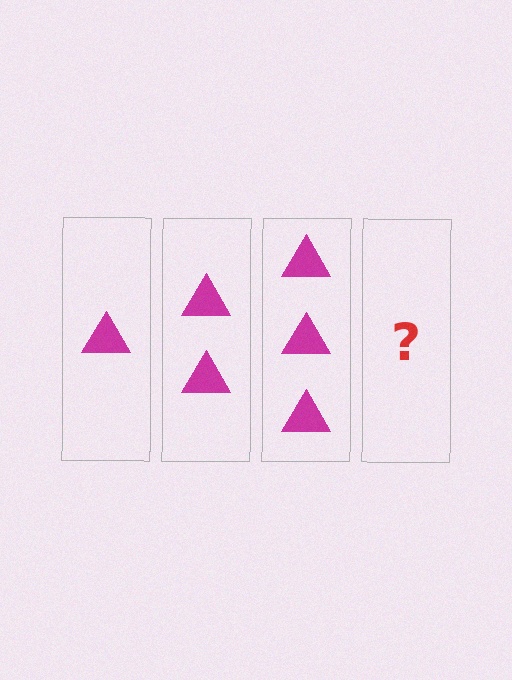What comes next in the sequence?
The next element should be 4 triangles.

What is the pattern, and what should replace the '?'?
The pattern is that each step adds one more triangle. The '?' should be 4 triangles.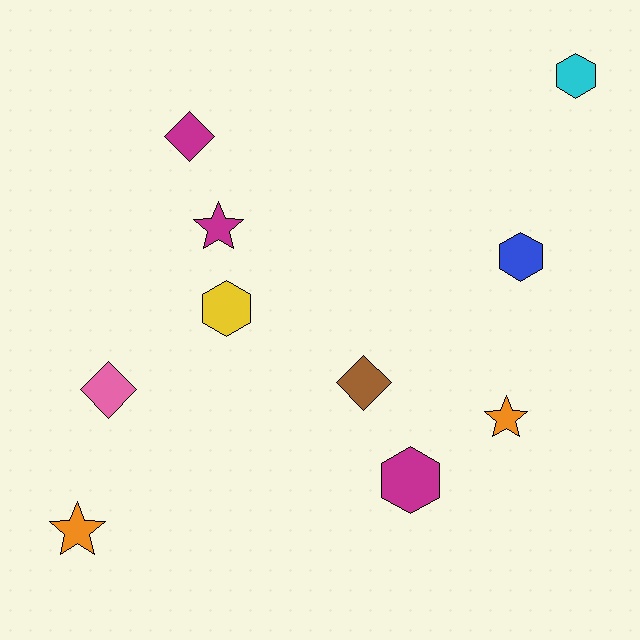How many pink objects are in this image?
There is 1 pink object.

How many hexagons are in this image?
There are 4 hexagons.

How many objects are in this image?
There are 10 objects.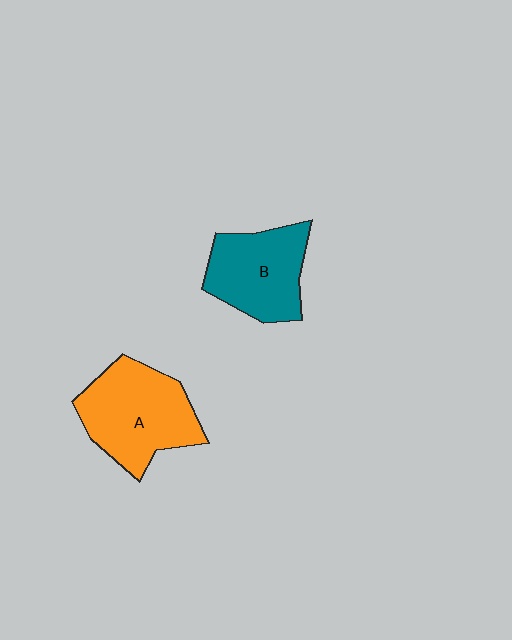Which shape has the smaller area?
Shape B (teal).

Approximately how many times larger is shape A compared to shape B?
Approximately 1.2 times.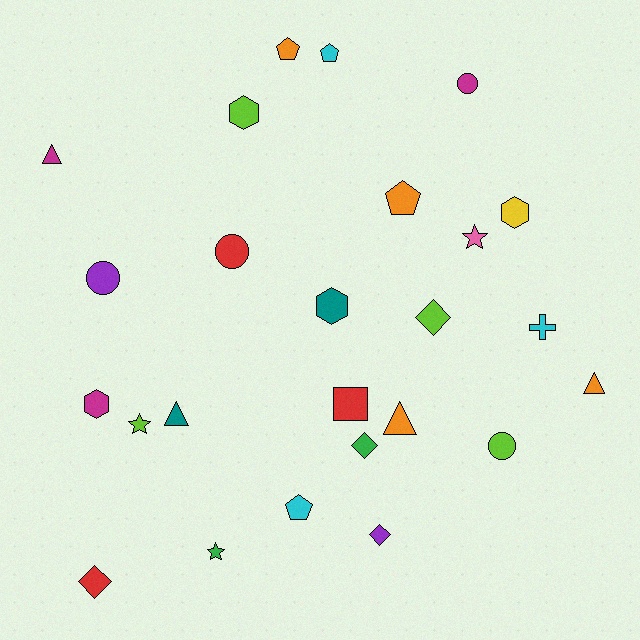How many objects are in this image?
There are 25 objects.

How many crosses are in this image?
There is 1 cross.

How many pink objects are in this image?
There is 1 pink object.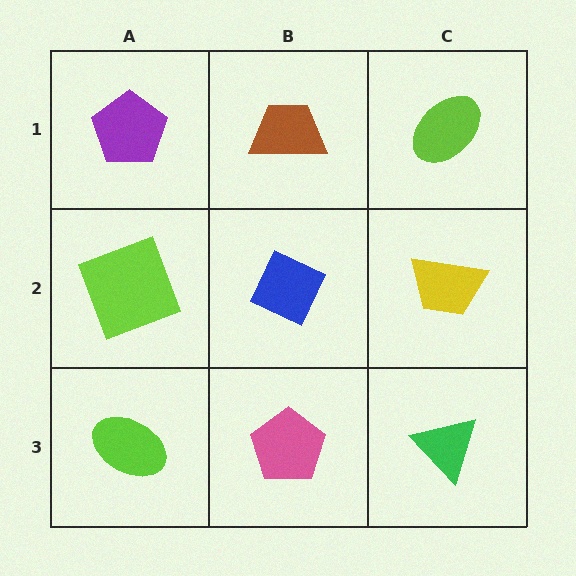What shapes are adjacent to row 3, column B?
A blue diamond (row 2, column B), a lime ellipse (row 3, column A), a green triangle (row 3, column C).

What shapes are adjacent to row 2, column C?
A lime ellipse (row 1, column C), a green triangle (row 3, column C), a blue diamond (row 2, column B).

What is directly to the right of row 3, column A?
A pink pentagon.